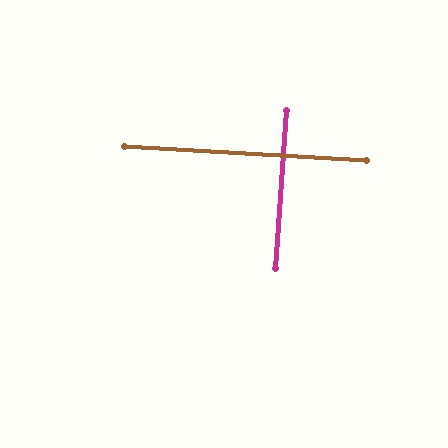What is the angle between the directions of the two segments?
Approximately 89 degrees.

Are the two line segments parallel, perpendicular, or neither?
Perpendicular — they meet at approximately 89°.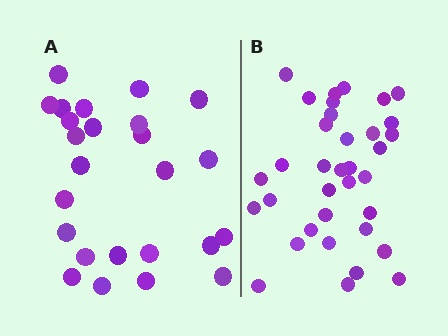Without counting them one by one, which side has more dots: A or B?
Region B (the right region) has more dots.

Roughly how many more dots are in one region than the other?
Region B has roughly 10 or so more dots than region A.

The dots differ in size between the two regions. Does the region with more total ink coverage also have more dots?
No. Region A has more total ink coverage because its dots are larger, but region B actually contains more individual dots. Total area can be misleading — the number of items is what matters here.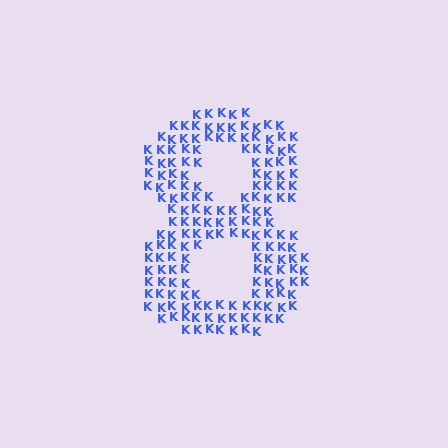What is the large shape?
The large shape is the digit 8.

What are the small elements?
The small elements are letter K's.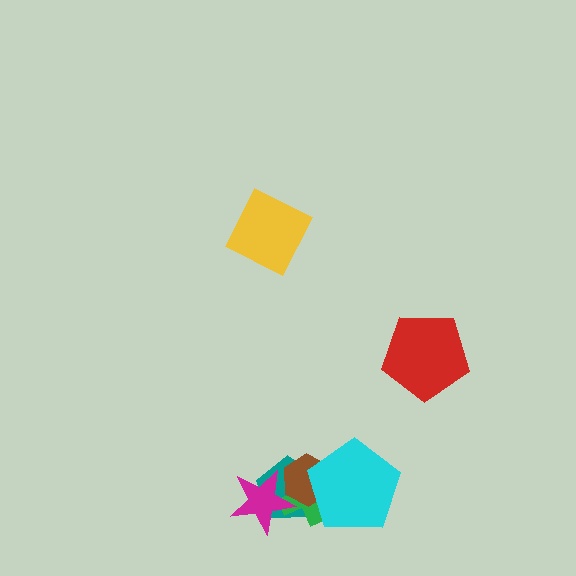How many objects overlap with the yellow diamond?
0 objects overlap with the yellow diamond.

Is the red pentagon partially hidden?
No, no other shape covers it.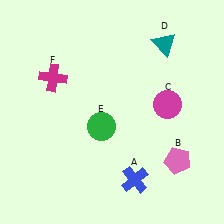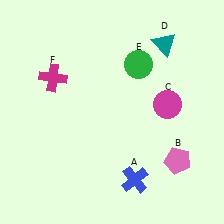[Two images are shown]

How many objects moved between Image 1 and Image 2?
1 object moved between the two images.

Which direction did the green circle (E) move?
The green circle (E) moved up.